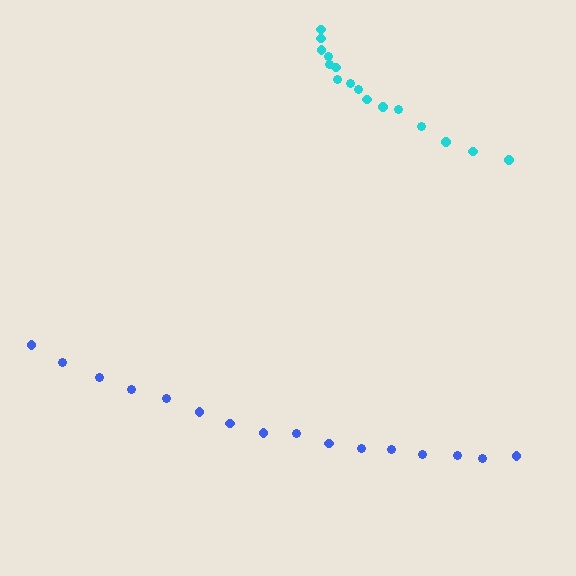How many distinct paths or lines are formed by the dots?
There are 2 distinct paths.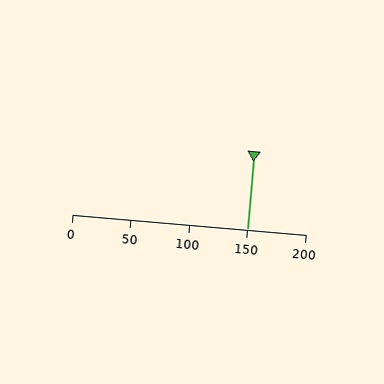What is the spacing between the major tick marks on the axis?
The major ticks are spaced 50 apart.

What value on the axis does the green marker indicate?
The marker indicates approximately 150.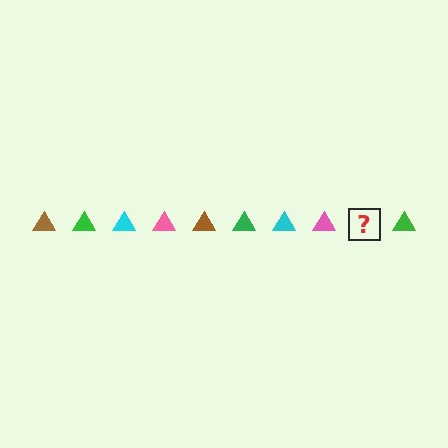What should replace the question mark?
The question mark should be replaced with a brown triangle.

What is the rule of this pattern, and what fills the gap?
The rule is that the pattern cycles through brown, green, cyan, pink triangles. The gap should be filled with a brown triangle.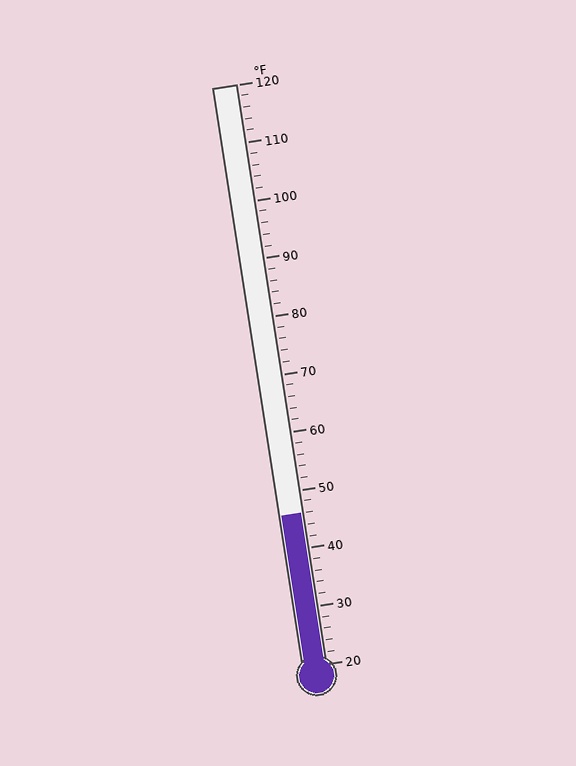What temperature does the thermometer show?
The thermometer shows approximately 46°F.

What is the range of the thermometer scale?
The thermometer scale ranges from 20°F to 120°F.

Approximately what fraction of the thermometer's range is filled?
The thermometer is filled to approximately 25% of its range.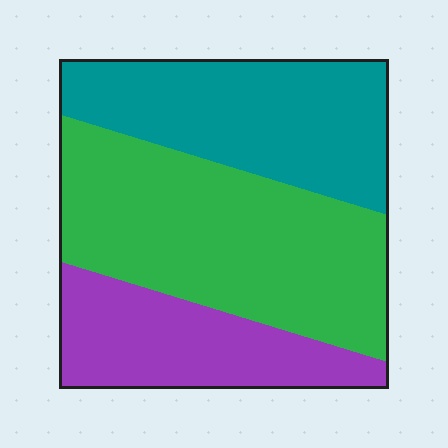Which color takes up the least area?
Purple, at roughly 25%.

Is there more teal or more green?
Green.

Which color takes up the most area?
Green, at roughly 45%.